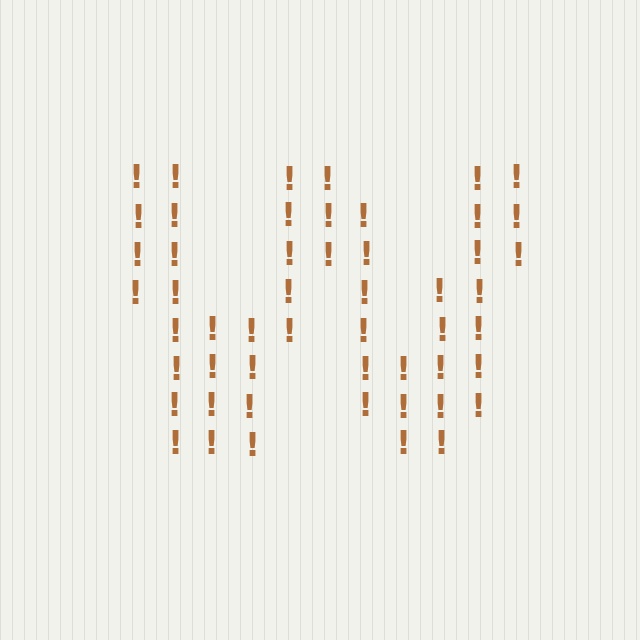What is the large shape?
The large shape is the letter W.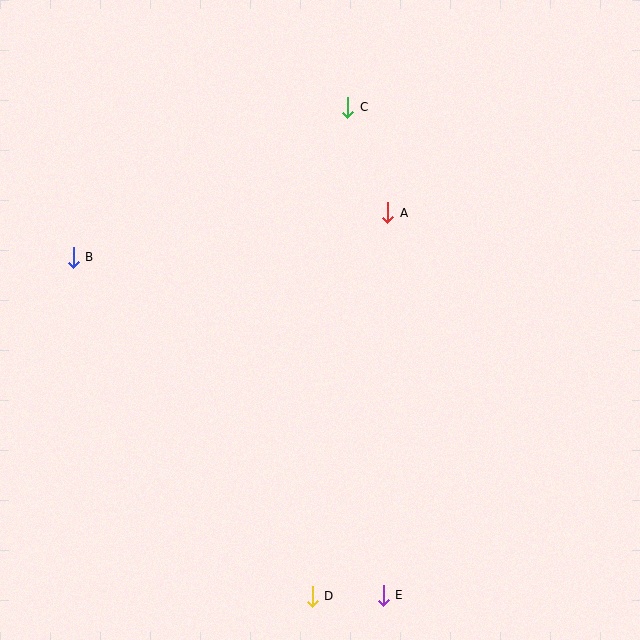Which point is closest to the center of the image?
Point A at (388, 213) is closest to the center.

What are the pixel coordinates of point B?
Point B is at (73, 257).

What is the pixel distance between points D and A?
The distance between D and A is 391 pixels.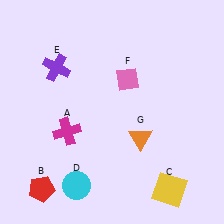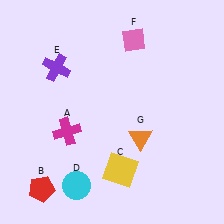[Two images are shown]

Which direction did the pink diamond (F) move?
The pink diamond (F) moved up.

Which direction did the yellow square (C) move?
The yellow square (C) moved left.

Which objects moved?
The objects that moved are: the yellow square (C), the pink diamond (F).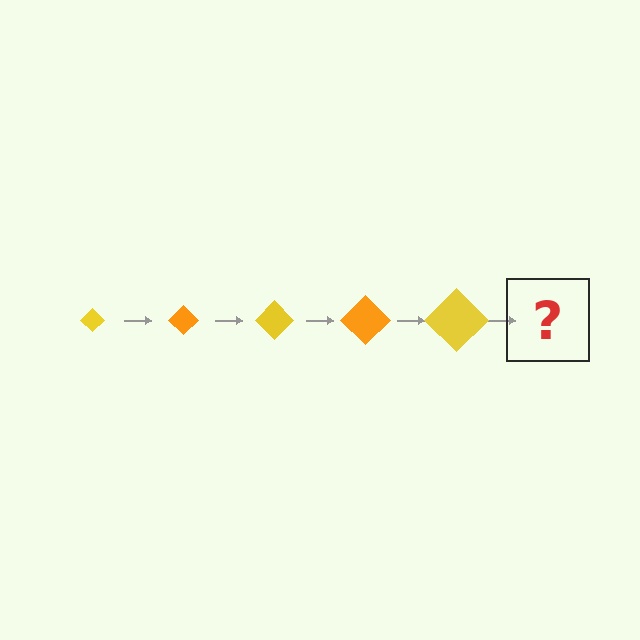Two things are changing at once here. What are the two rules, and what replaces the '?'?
The two rules are that the diamond grows larger each step and the color cycles through yellow and orange. The '?' should be an orange diamond, larger than the previous one.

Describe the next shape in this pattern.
It should be an orange diamond, larger than the previous one.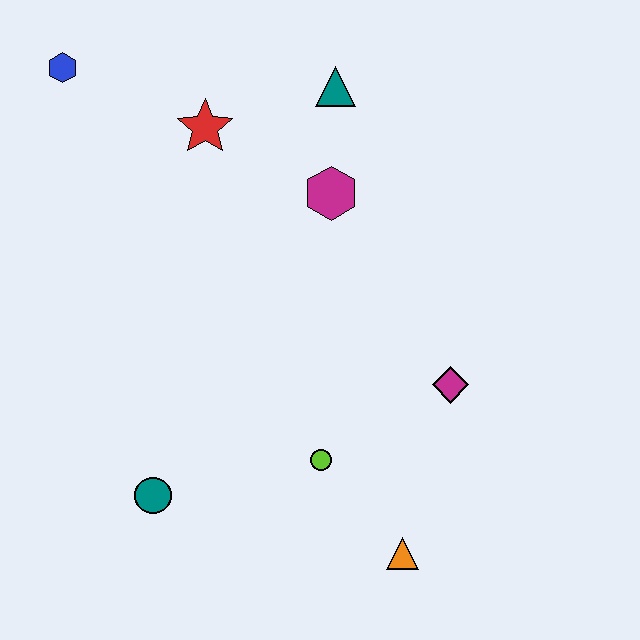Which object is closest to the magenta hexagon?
The teal triangle is closest to the magenta hexagon.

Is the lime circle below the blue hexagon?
Yes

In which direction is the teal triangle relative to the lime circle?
The teal triangle is above the lime circle.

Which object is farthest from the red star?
The orange triangle is farthest from the red star.